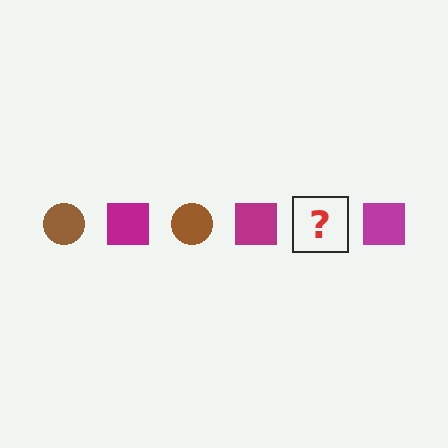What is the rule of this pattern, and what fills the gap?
The rule is that the pattern alternates between brown circle and magenta square. The gap should be filled with a brown circle.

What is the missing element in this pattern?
The missing element is a brown circle.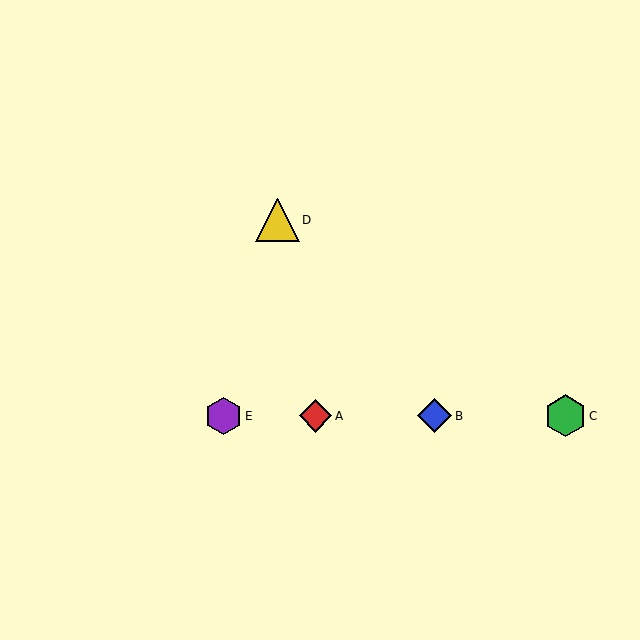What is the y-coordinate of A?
Object A is at y≈416.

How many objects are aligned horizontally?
4 objects (A, B, C, E) are aligned horizontally.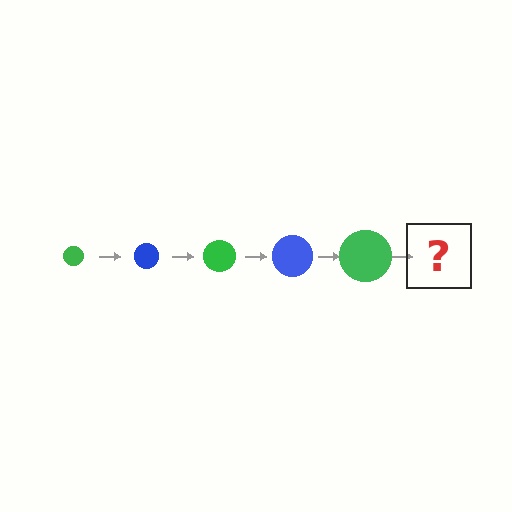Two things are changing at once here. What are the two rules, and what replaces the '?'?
The two rules are that the circle grows larger each step and the color cycles through green and blue. The '?' should be a blue circle, larger than the previous one.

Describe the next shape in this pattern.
It should be a blue circle, larger than the previous one.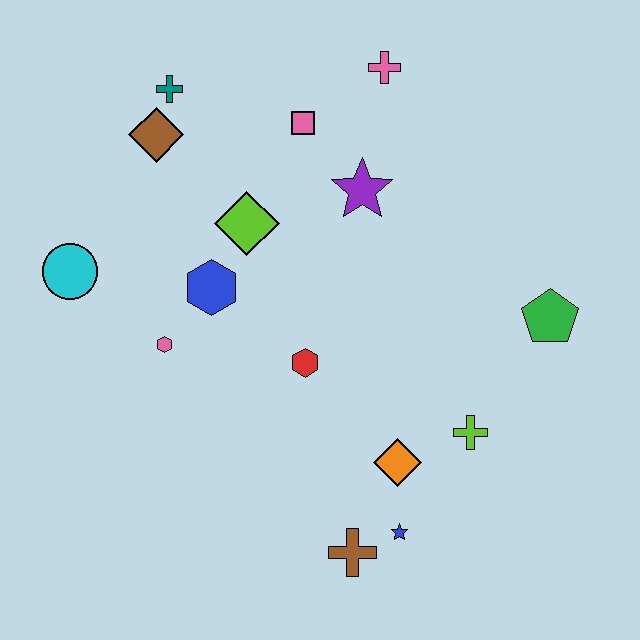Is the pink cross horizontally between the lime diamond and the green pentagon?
Yes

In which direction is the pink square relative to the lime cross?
The pink square is above the lime cross.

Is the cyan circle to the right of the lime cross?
No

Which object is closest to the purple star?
The pink square is closest to the purple star.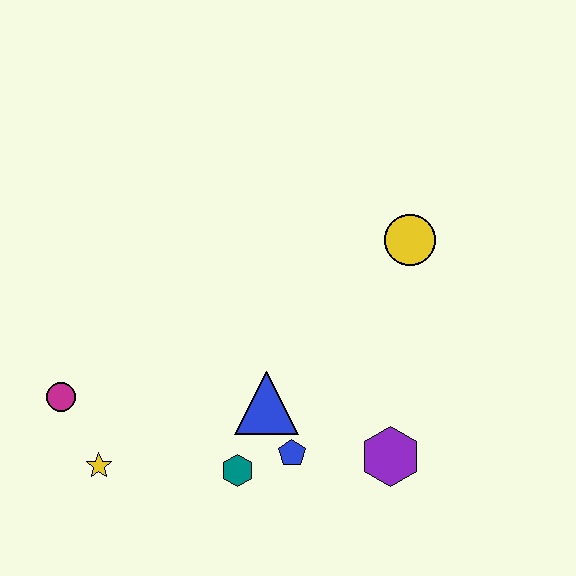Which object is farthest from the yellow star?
The yellow circle is farthest from the yellow star.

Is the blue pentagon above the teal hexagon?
Yes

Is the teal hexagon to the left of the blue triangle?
Yes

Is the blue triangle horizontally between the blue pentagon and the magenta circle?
Yes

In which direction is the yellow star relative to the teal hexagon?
The yellow star is to the left of the teal hexagon.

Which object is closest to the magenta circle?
The yellow star is closest to the magenta circle.